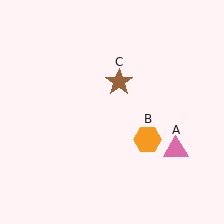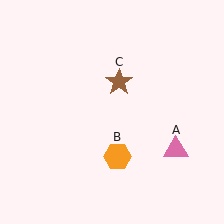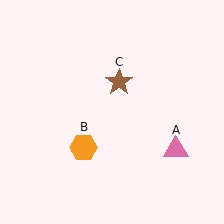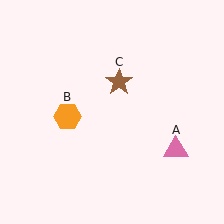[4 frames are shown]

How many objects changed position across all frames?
1 object changed position: orange hexagon (object B).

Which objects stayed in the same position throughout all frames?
Pink triangle (object A) and brown star (object C) remained stationary.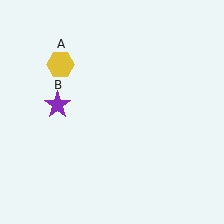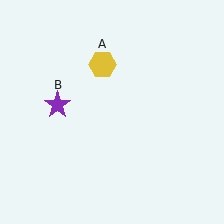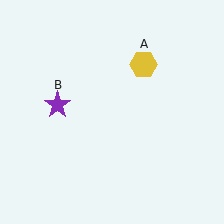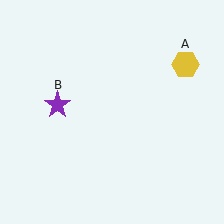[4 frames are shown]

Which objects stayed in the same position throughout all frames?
Purple star (object B) remained stationary.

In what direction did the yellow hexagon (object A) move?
The yellow hexagon (object A) moved right.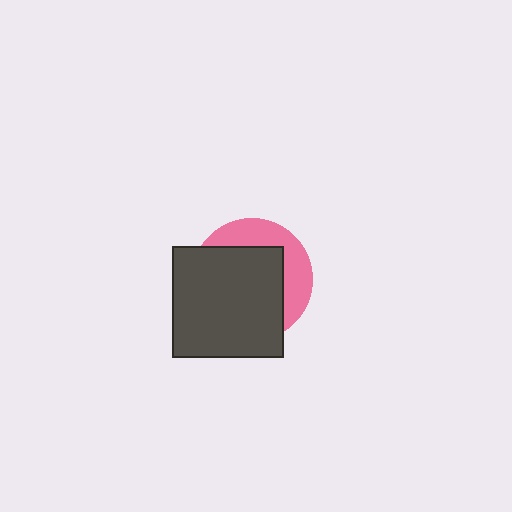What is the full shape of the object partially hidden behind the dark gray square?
The partially hidden object is a pink circle.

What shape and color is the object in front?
The object in front is a dark gray square.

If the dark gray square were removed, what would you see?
You would see the complete pink circle.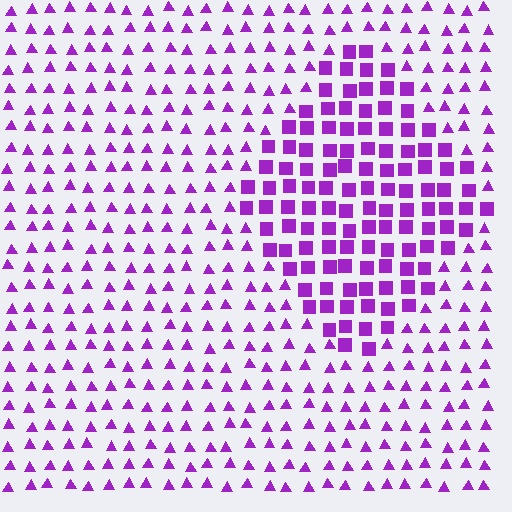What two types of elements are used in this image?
The image uses squares inside the diamond region and triangles outside it.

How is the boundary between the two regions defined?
The boundary is defined by a change in element shape: squares inside vs. triangles outside. All elements share the same color and spacing.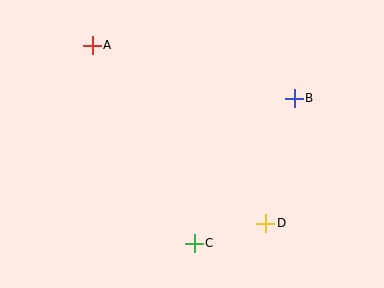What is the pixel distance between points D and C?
The distance between D and C is 74 pixels.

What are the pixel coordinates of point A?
Point A is at (92, 45).